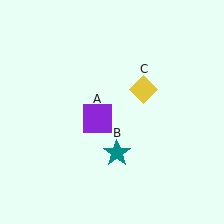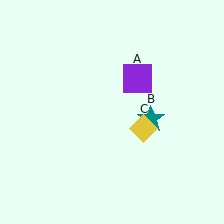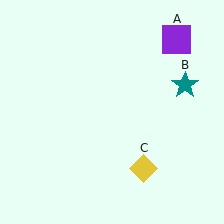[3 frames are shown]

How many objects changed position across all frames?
3 objects changed position: purple square (object A), teal star (object B), yellow diamond (object C).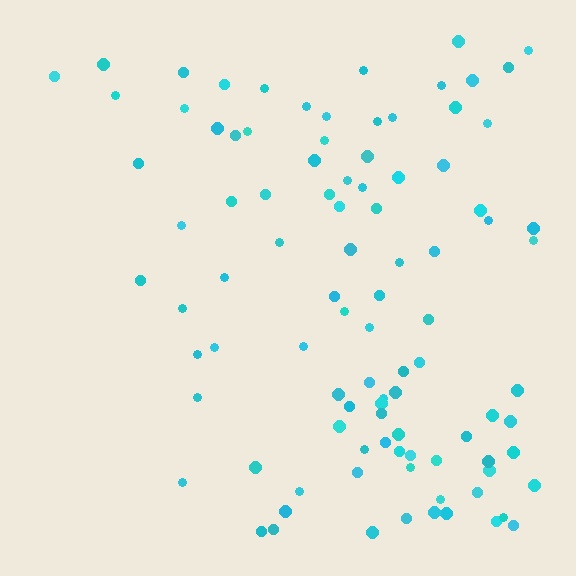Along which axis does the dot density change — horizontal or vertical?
Horizontal.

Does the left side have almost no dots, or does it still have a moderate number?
Still a moderate number, just noticeably fewer than the right.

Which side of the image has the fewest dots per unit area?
The left.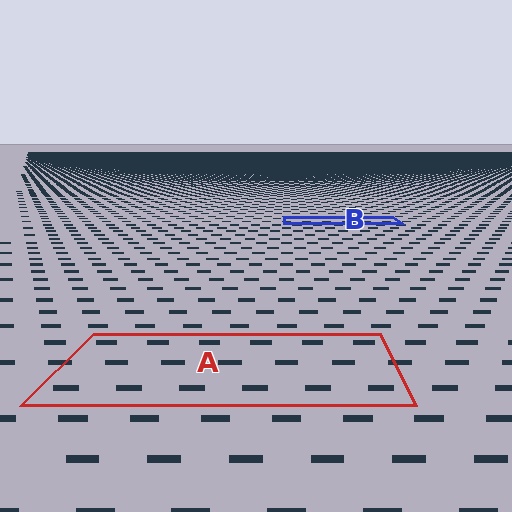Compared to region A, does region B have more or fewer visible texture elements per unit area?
Region B has more texture elements per unit area — they are packed more densely because it is farther away.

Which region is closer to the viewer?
Region A is closer. The texture elements there are larger and more spread out.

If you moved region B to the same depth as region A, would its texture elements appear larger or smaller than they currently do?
They would appear larger. At a closer depth, the same texture elements are projected at a bigger on-screen size.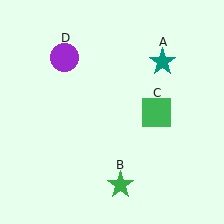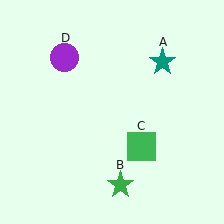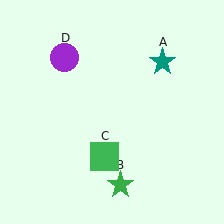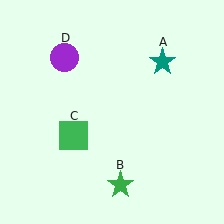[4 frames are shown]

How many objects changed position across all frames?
1 object changed position: green square (object C).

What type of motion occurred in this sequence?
The green square (object C) rotated clockwise around the center of the scene.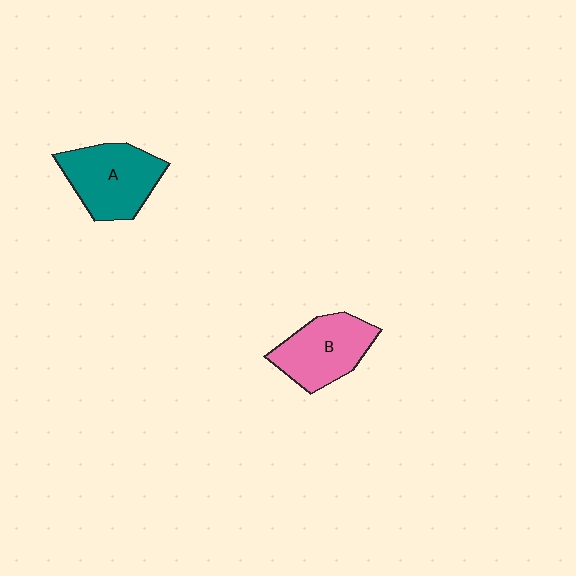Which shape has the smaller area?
Shape B (pink).